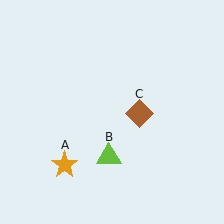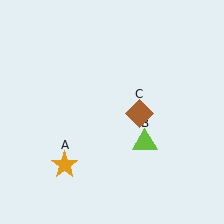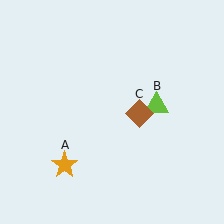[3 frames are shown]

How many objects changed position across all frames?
1 object changed position: lime triangle (object B).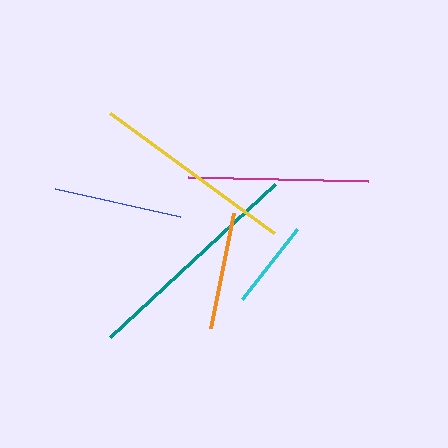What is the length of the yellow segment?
The yellow segment is approximately 203 pixels long.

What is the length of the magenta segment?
The magenta segment is approximately 181 pixels long.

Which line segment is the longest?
The teal line is the longest at approximately 226 pixels.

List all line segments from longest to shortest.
From longest to shortest: teal, yellow, magenta, blue, orange, cyan.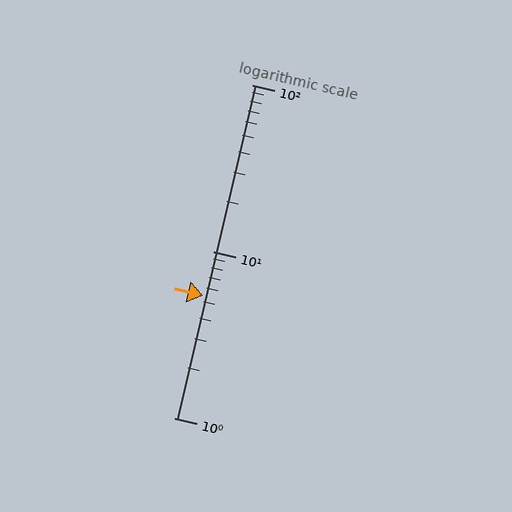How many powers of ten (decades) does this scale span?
The scale spans 2 decades, from 1 to 100.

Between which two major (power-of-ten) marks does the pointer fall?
The pointer is between 1 and 10.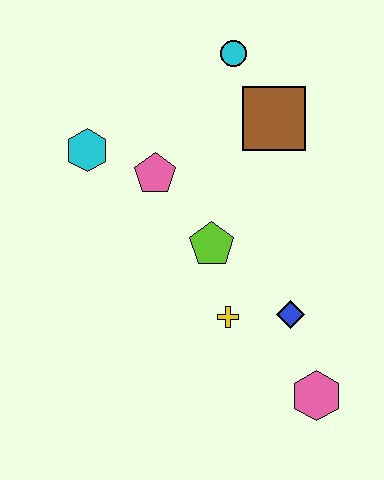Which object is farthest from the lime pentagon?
The cyan circle is farthest from the lime pentagon.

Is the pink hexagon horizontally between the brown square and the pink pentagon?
No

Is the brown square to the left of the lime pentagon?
No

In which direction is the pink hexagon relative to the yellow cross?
The pink hexagon is to the right of the yellow cross.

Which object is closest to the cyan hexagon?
The pink pentagon is closest to the cyan hexagon.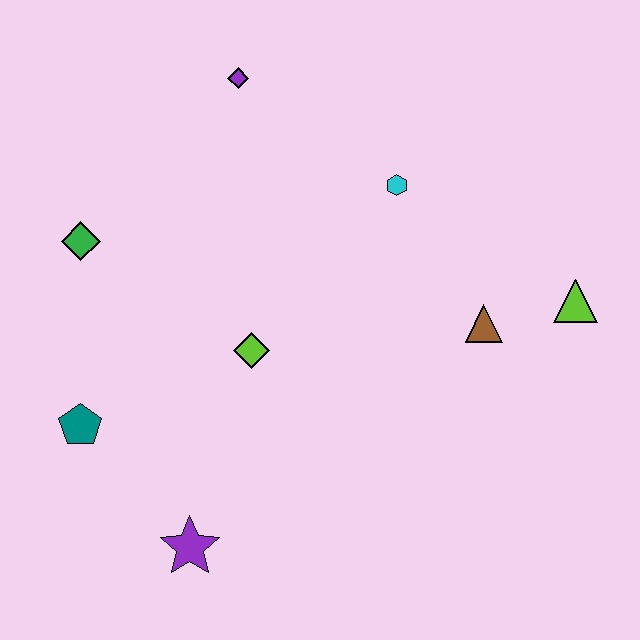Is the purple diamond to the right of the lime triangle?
No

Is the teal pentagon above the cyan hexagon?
No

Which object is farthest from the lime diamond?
The lime triangle is farthest from the lime diamond.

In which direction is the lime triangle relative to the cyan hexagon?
The lime triangle is to the right of the cyan hexagon.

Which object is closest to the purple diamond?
The cyan hexagon is closest to the purple diamond.